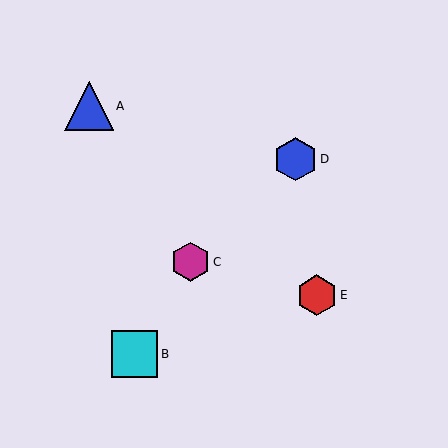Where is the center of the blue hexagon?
The center of the blue hexagon is at (295, 159).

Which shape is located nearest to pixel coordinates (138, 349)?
The cyan square (labeled B) at (135, 354) is nearest to that location.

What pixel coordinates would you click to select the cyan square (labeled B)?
Click at (135, 354) to select the cyan square B.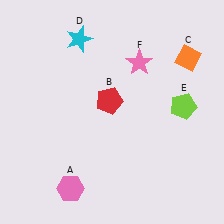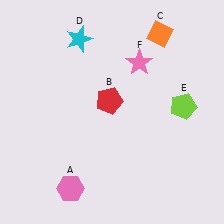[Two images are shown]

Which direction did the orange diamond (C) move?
The orange diamond (C) moved left.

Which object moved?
The orange diamond (C) moved left.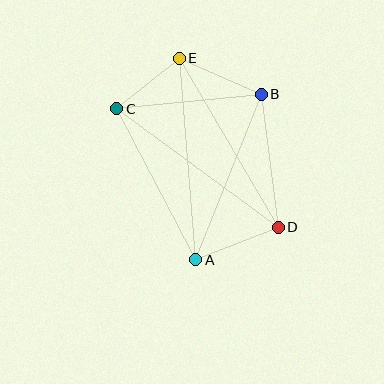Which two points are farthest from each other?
Points A and E are farthest from each other.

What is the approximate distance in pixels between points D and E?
The distance between D and E is approximately 196 pixels.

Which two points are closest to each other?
Points C and E are closest to each other.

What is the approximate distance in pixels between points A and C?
The distance between A and C is approximately 170 pixels.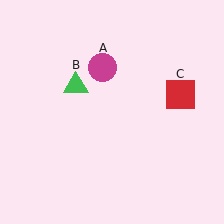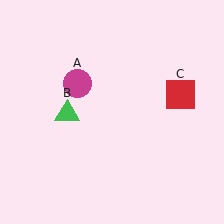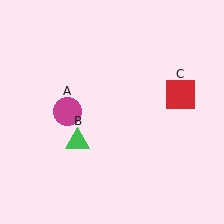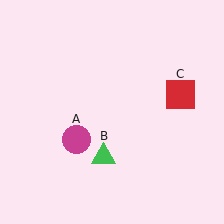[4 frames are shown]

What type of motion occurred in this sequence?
The magenta circle (object A), green triangle (object B) rotated counterclockwise around the center of the scene.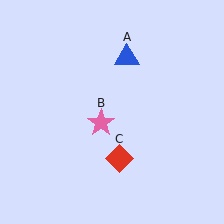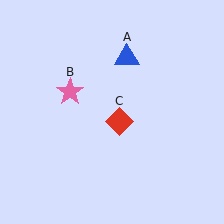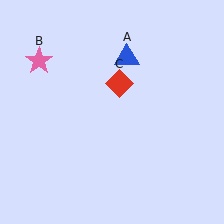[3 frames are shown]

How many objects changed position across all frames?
2 objects changed position: pink star (object B), red diamond (object C).